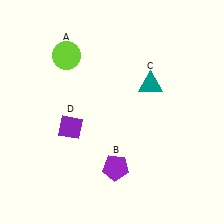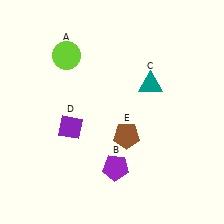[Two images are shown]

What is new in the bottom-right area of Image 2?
A brown pentagon (E) was added in the bottom-right area of Image 2.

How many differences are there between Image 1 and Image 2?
There is 1 difference between the two images.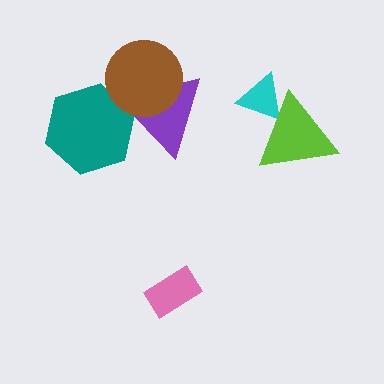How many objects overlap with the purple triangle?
2 objects overlap with the purple triangle.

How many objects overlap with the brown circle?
2 objects overlap with the brown circle.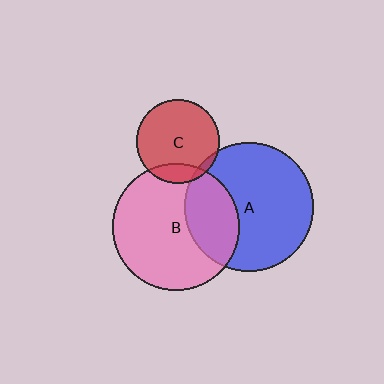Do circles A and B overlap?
Yes.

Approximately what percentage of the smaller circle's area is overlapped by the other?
Approximately 30%.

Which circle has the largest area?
Circle A (blue).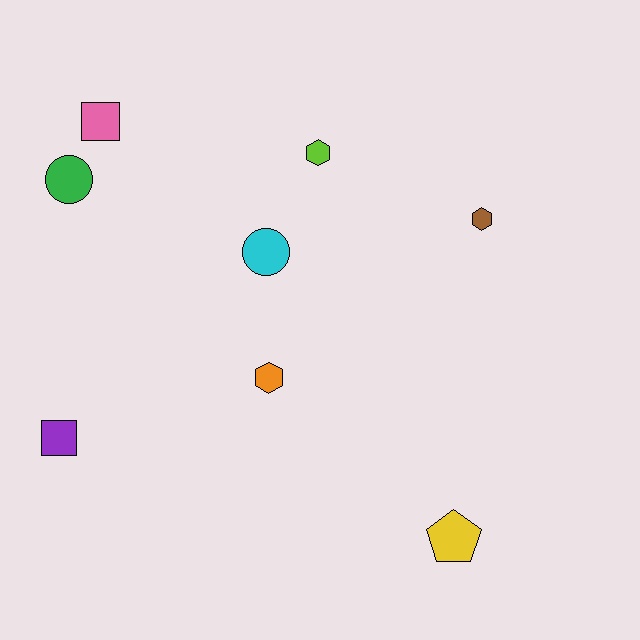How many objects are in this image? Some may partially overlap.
There are 8 objects.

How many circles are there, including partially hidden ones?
There are 2 circles.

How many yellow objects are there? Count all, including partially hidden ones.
There is 1 yellow object.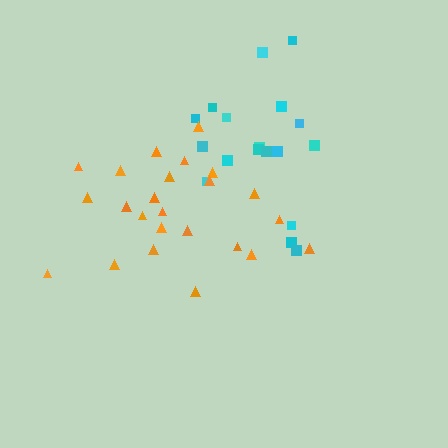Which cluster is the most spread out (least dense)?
Orange.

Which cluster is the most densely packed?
Cyan.